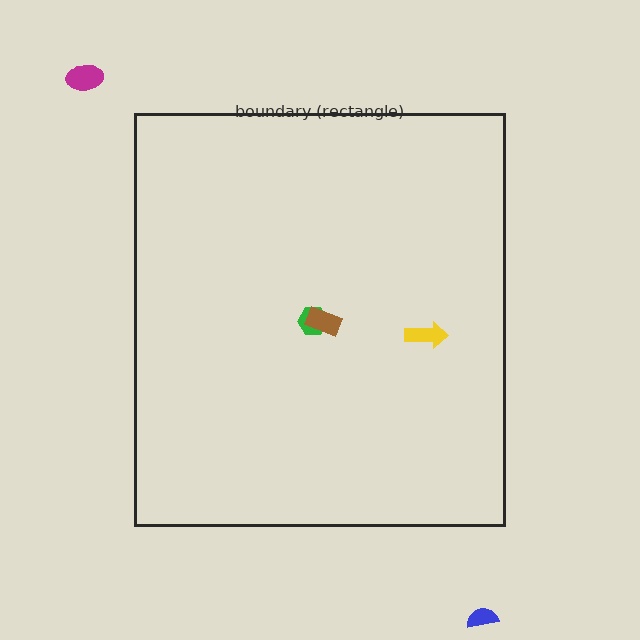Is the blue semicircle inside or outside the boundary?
Outside.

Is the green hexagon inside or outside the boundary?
Inside.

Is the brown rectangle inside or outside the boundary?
Inside.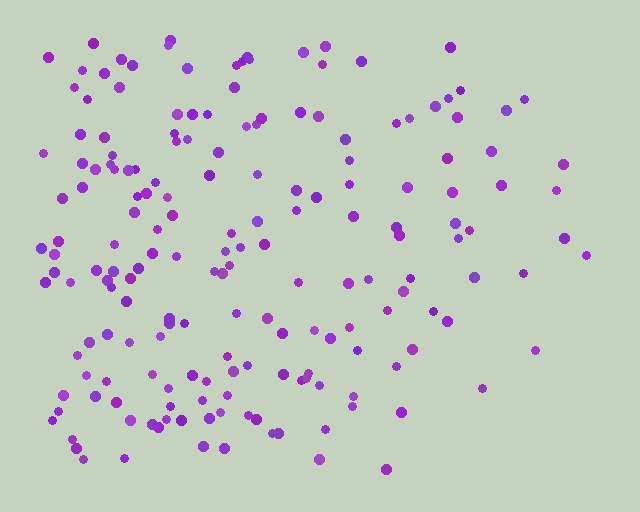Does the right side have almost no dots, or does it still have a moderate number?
Still a moderate number, just noticeably fewer than the left.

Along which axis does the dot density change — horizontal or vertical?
Horizontal.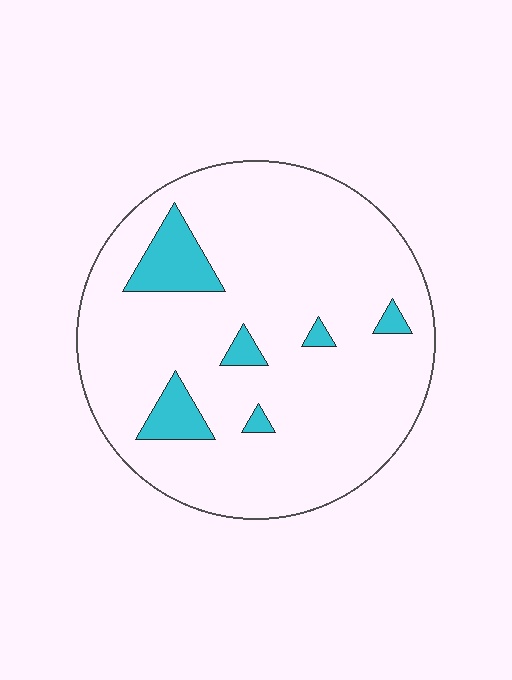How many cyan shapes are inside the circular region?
6.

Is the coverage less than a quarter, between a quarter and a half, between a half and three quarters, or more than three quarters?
Less than a quarter.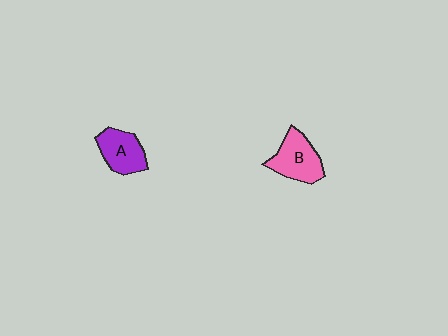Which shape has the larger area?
Shape B (pink).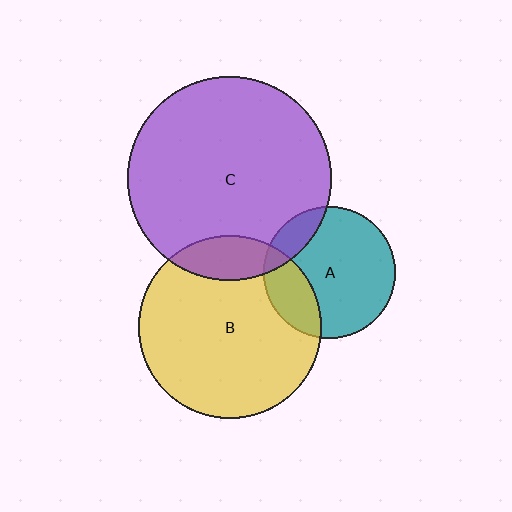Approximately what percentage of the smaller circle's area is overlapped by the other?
Approximately 15%.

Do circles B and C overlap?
Yes.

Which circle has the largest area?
Circle C (purple).